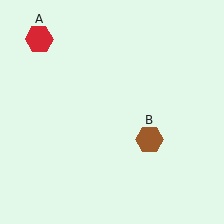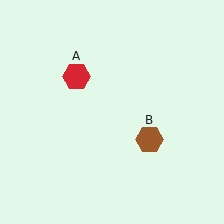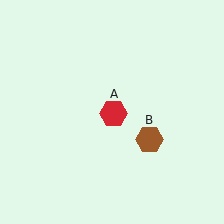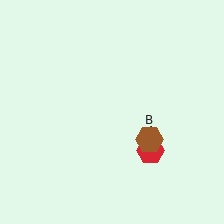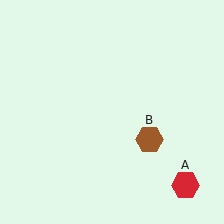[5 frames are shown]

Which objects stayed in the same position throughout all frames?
Brown hexagon (object B) remained stationary.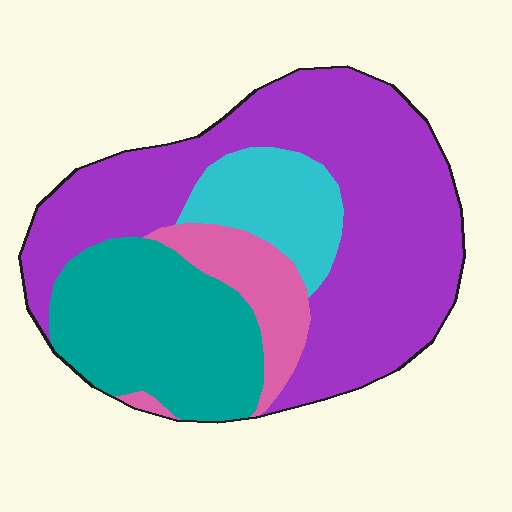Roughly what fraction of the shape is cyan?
Cyan covers about 10% of the shape.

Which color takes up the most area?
Purple, at roughly 50%.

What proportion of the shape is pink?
Pink takes up less than a quarter of the shape.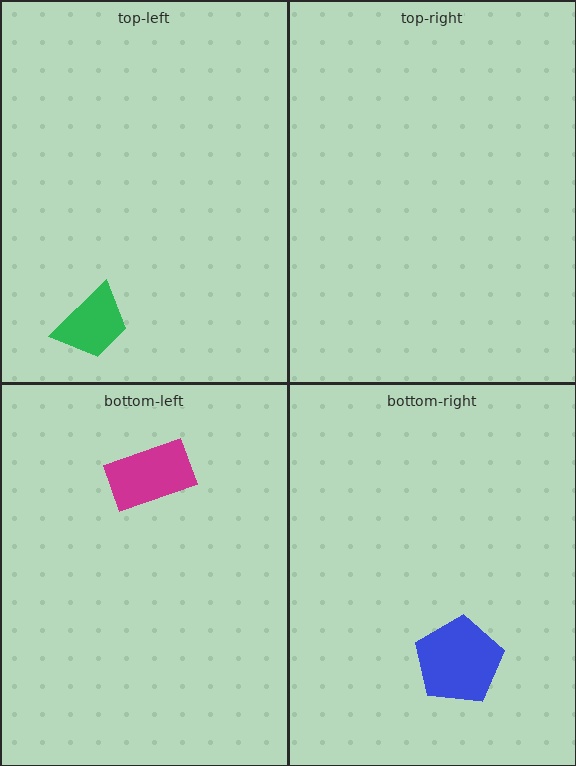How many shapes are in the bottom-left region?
1.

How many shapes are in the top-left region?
1.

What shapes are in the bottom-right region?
The blue pentagon.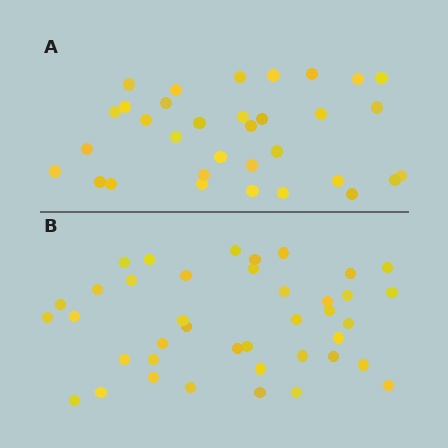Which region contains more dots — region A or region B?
Region B (the bottom region) has more dots.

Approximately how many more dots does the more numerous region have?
Region B has roughly 8 or so more dots than region A.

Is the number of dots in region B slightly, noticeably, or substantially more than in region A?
Region B has only slightly more — the two regions are fairly close. The ratio is roughly 1.2 to 1.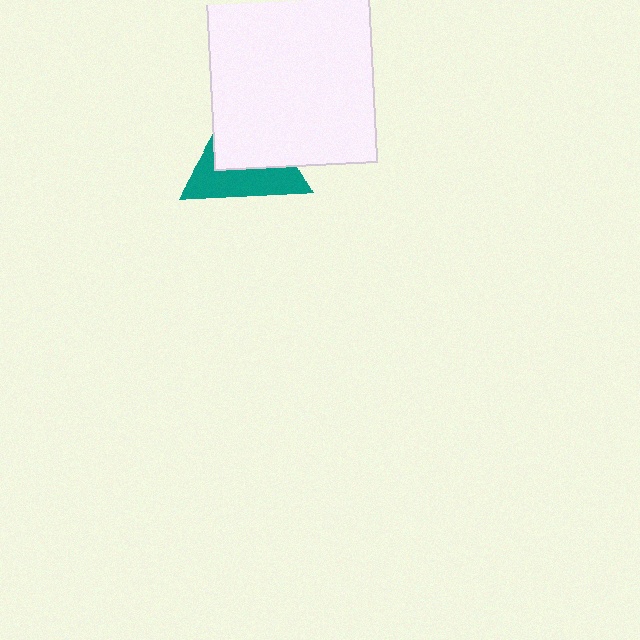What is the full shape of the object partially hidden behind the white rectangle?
The partially hidden object is a teal triangle.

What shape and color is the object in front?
The object in front is a white rectangle.